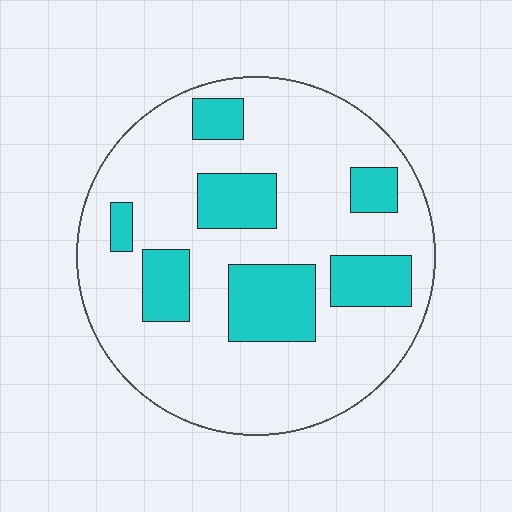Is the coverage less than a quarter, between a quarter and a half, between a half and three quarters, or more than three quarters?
Less than a quarter.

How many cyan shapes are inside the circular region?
7.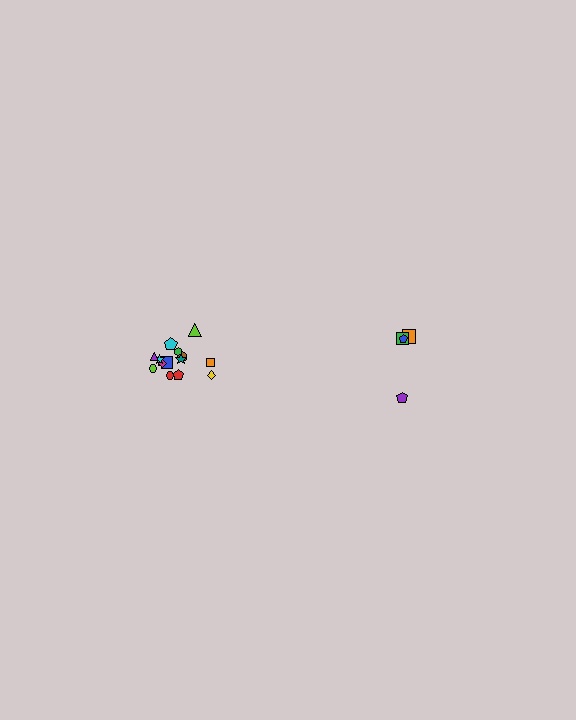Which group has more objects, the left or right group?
The left group.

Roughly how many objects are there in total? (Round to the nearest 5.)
Roughly 20 objects in total.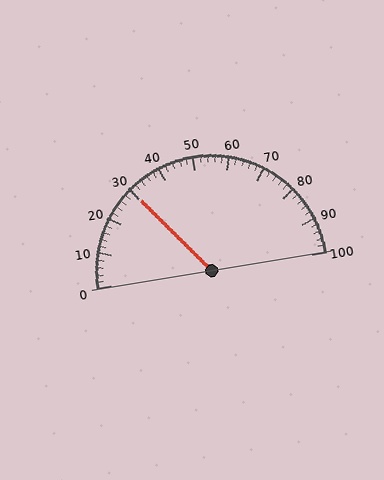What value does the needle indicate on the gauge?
The needle indicates approximately 30.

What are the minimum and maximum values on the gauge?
The gauge ranges from 0 to 100.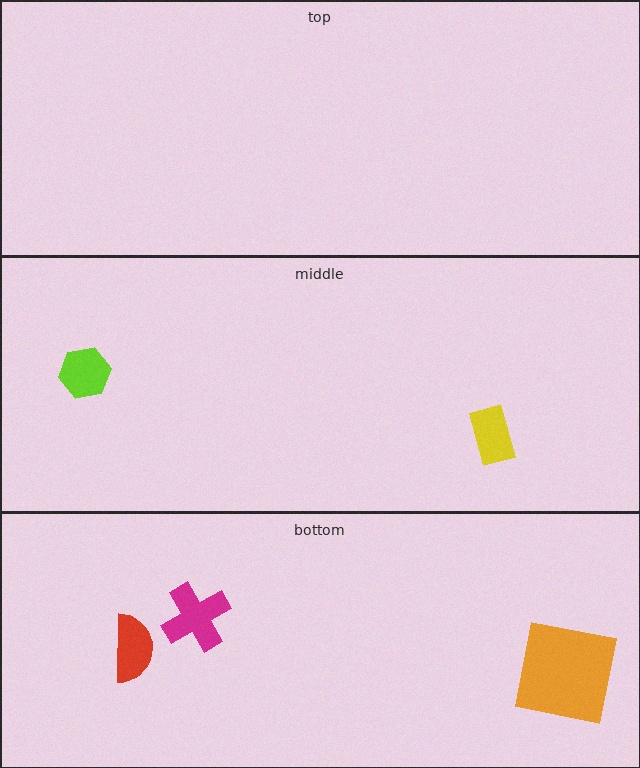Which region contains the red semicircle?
The bottom region.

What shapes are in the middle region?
The yellow rectangle, the lime hexagon.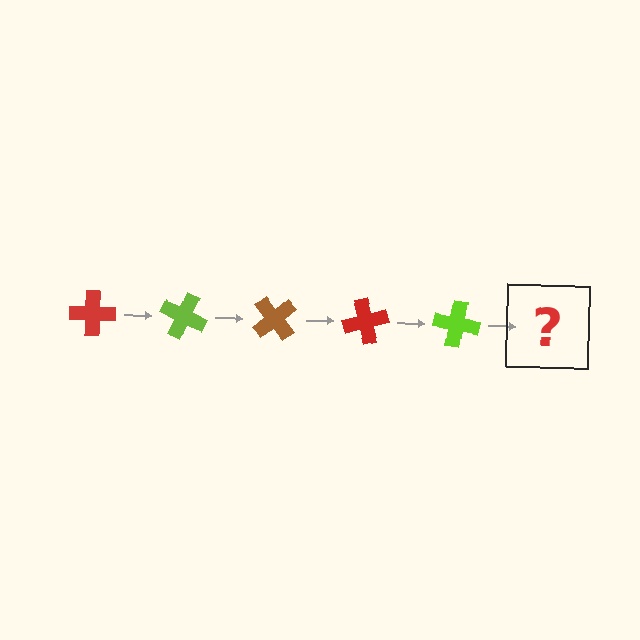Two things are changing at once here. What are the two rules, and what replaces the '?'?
The two rules are that it rotates 25 degrees each step and the color cycles through red, lime, and brown. The '?' should be a brown cross, rotated 125 degrees from the start.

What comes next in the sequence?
The next element should be a brown cross, rotated 125 degrees from the start.